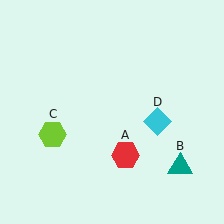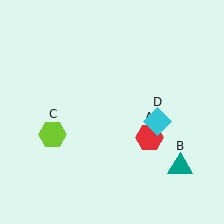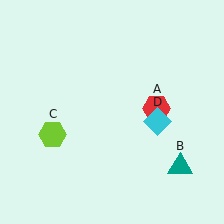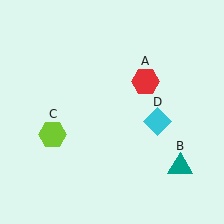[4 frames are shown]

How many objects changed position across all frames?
1 object changed position: red hexagon (object A).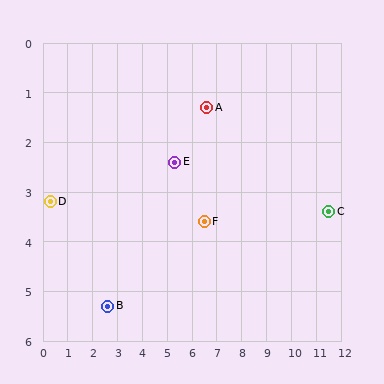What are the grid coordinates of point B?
Point B is at approximately (2.6, 5.3).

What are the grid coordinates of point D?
Point D is at approximately (0.3, 3.2).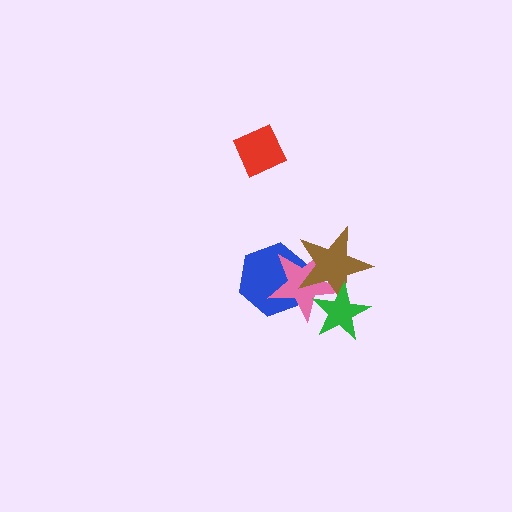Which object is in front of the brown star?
The green star is in front of the brown star.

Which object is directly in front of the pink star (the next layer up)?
The brown star is directly in front of the pink star.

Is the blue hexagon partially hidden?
Yes, it is partially covered by another shape.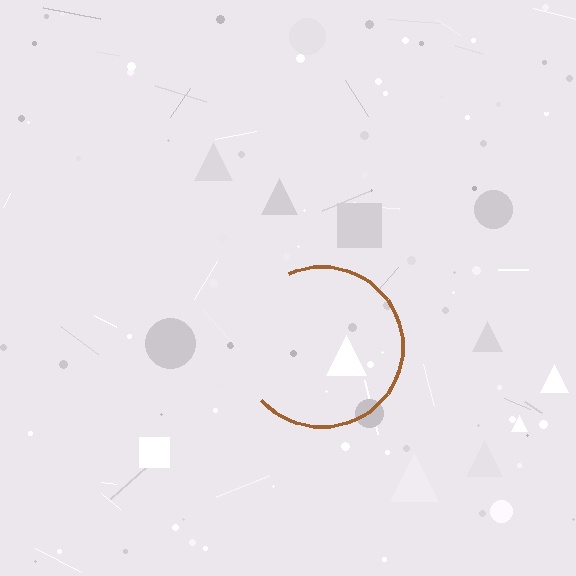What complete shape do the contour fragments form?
The contour fragments form a circle.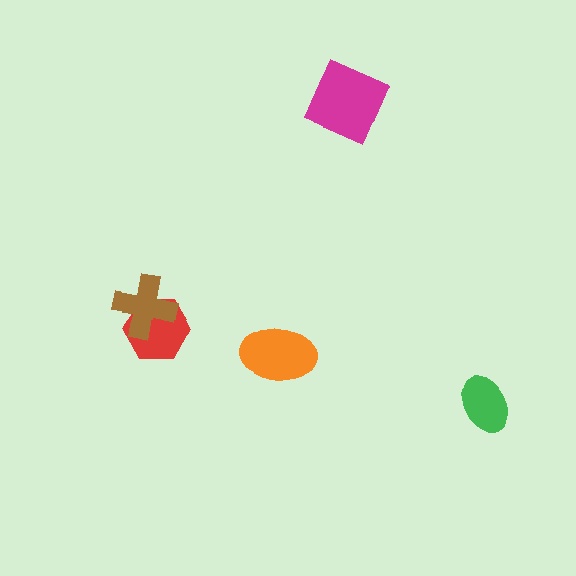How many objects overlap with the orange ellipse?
0 objects overlap with the orange ellipse.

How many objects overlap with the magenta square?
0 objects overlap with the magenta square.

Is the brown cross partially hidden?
No, no other shape covers it.